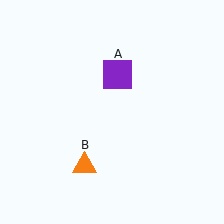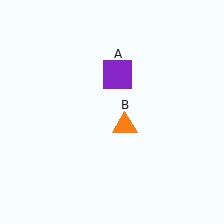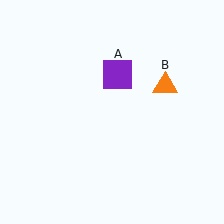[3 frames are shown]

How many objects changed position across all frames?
1 object changed position: orange triangle (object B).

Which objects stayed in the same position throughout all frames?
Purple square (object A) remained stationary.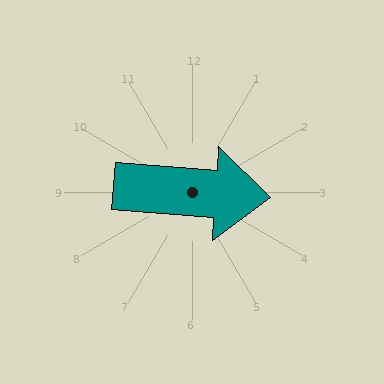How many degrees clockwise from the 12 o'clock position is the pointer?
Approximately 94 degrees.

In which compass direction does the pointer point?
East.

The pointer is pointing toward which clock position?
Roughly 3 o'clock.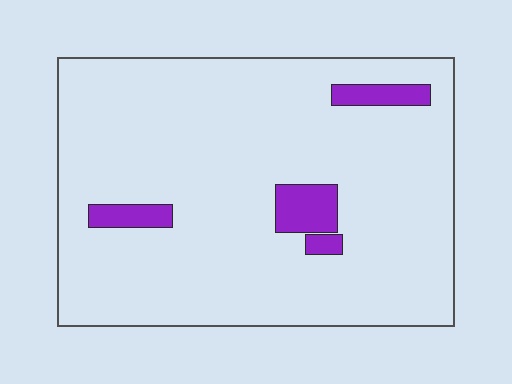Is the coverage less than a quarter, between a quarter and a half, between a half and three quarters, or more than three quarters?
Less than a quarter.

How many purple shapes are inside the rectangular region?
4.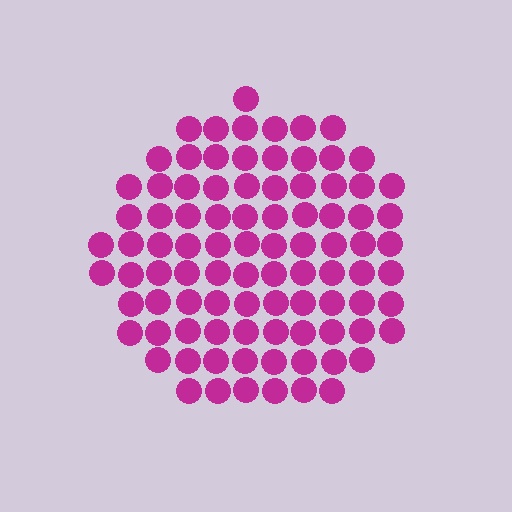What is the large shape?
The large shape is a circle.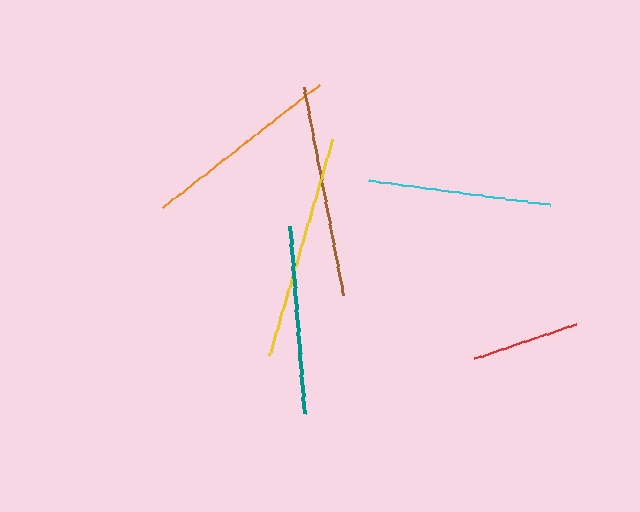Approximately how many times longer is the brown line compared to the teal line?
The brown line is approximately 1.1 times the length of the teal line.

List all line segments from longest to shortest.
From longest to shortest: yellow, brown, orange, teal, cyan, red.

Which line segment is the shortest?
The red line is the shortest at approximately 107 pixels.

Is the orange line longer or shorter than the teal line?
The orange line is longer than the teal line.